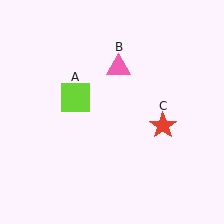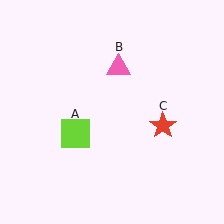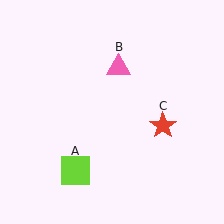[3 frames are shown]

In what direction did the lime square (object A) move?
The lime square (object A) moved down.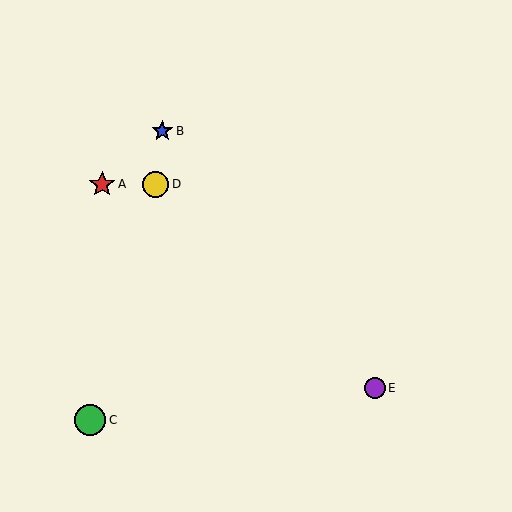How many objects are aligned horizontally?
2 objects (A, D) are aligned horizontally.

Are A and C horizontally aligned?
No, A is at y≈184 and C is at y≈420.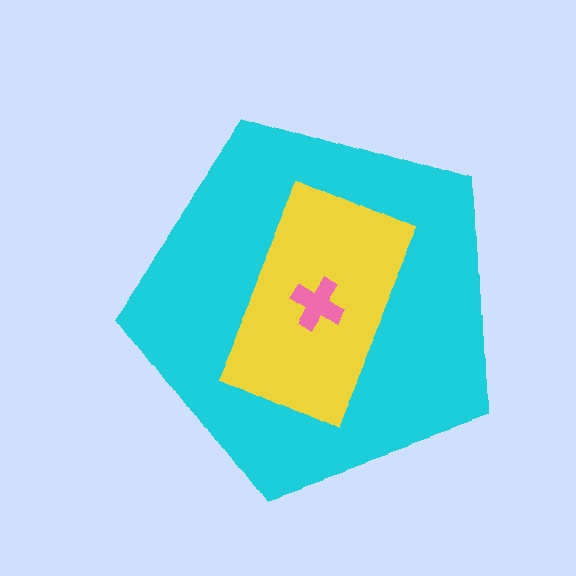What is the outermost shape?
The cyan pentagon.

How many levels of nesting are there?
3.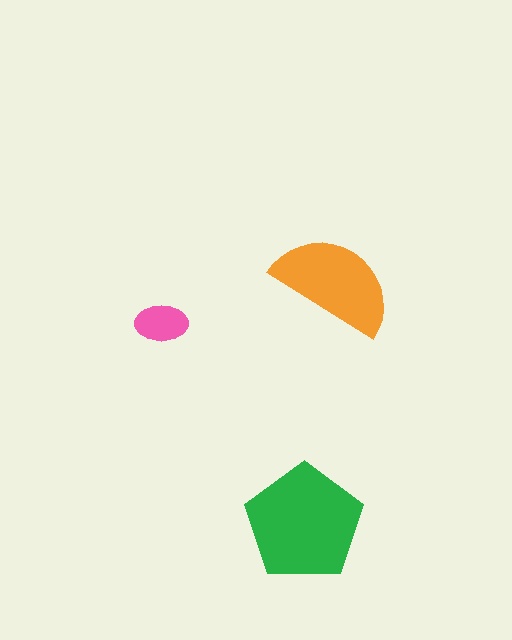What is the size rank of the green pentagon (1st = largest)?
1st.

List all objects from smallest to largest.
The pink ellipse, the orange semicircle, the green pentagon.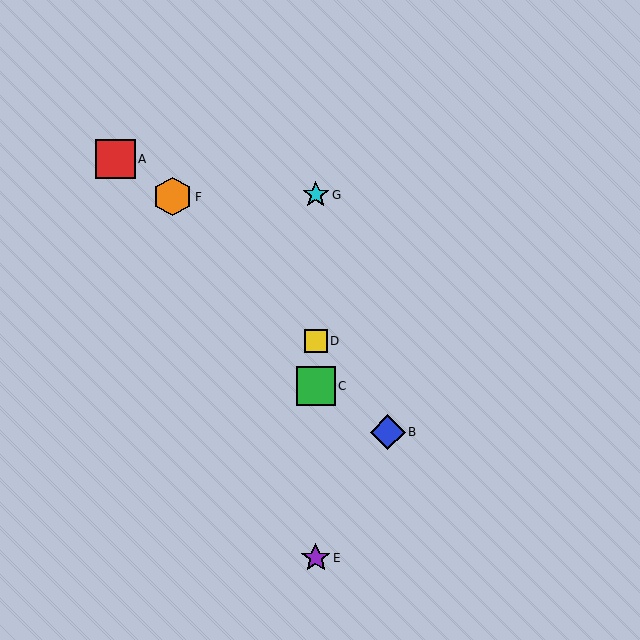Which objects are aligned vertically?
Objects C, D, E, G are aligned vertically.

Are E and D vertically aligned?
Yes, both are at x≈316.